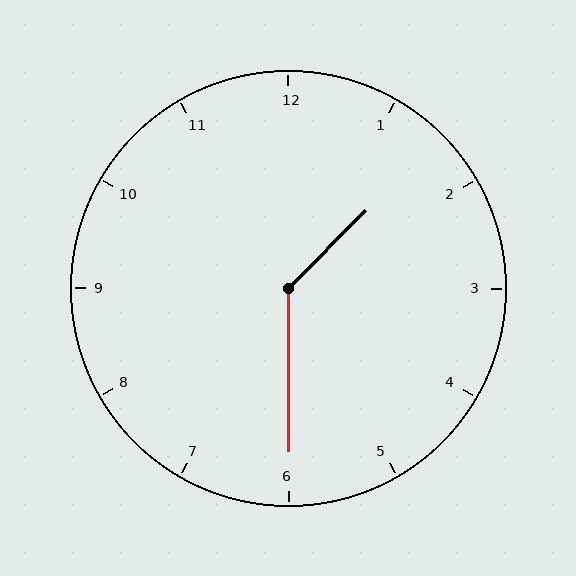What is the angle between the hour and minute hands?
Approximately 135 degrees.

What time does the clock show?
1:30.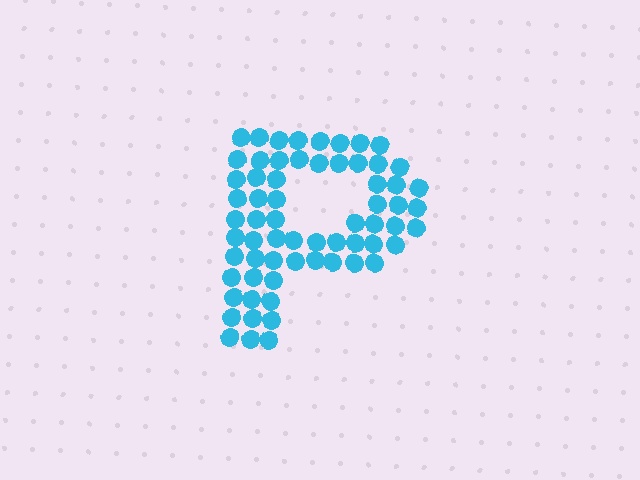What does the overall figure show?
The overall figure shows the letter P.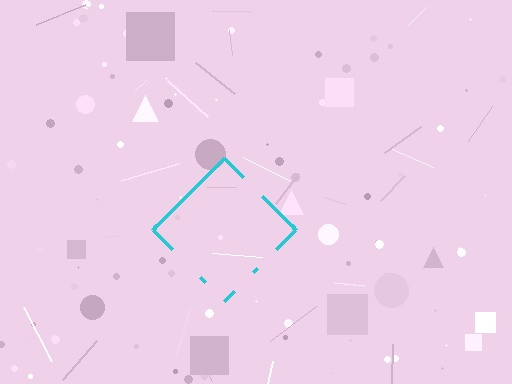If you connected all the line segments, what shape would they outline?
They would outline a diamond.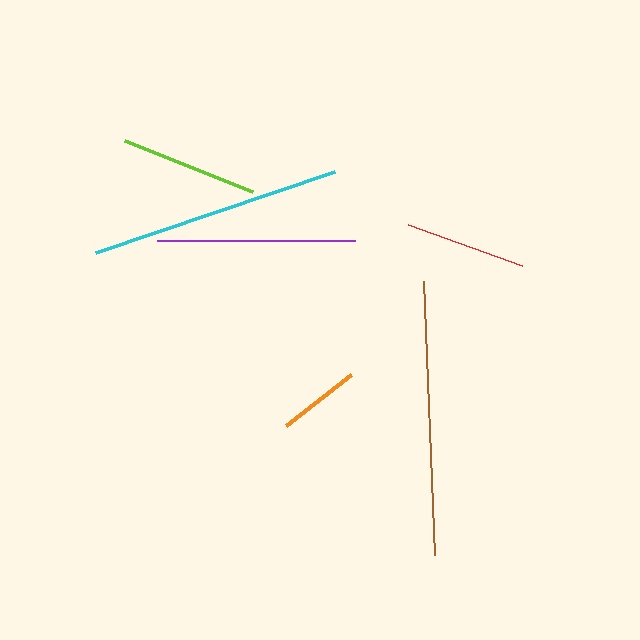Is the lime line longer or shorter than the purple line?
The purple line is longer than the lime line.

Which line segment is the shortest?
The orange line is the shortest at approximately 82 pixels.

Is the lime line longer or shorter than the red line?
The lime line is longer than the red line.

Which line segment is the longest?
The brown line is the longest at approximately 273 pixels.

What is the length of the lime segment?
The lime segment is approximately 138 pixels long.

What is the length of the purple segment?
The purple segment is approximately 198 pixels long.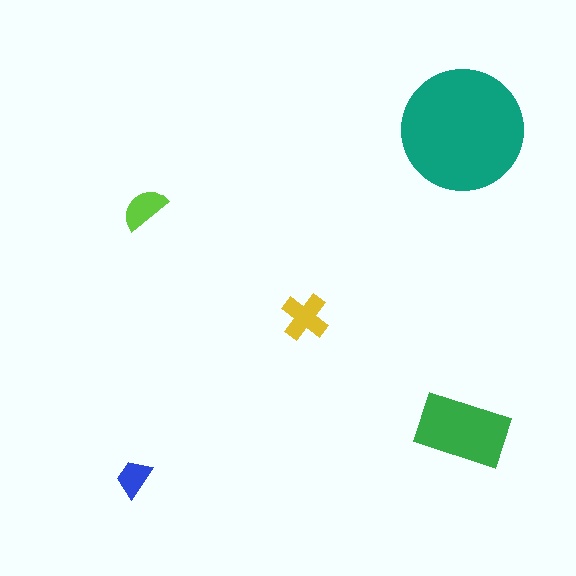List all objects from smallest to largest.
The blue trapezoid, the lime semicircle, the yellow cross, the green rectangle, the teal circle.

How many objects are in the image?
There are 5 objects in the image.